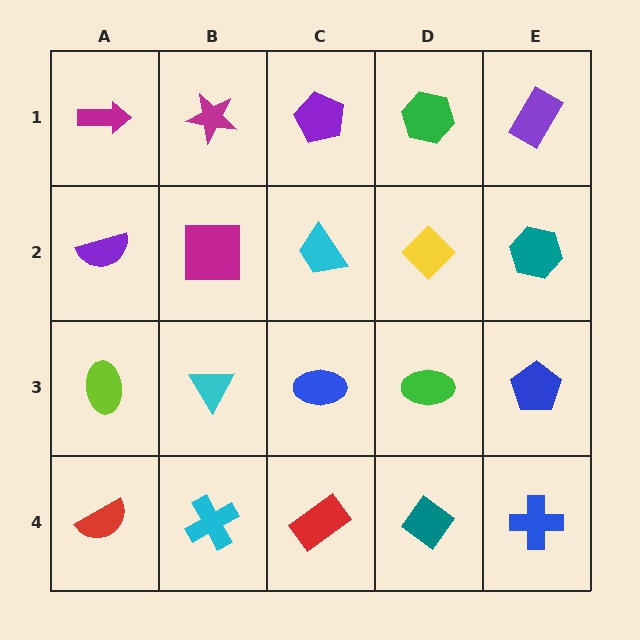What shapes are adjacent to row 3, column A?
A purple semicircle (row 2, column A), a red semicircle (row 4, column A), a cyan triangle (row 3, column B).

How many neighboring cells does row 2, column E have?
3.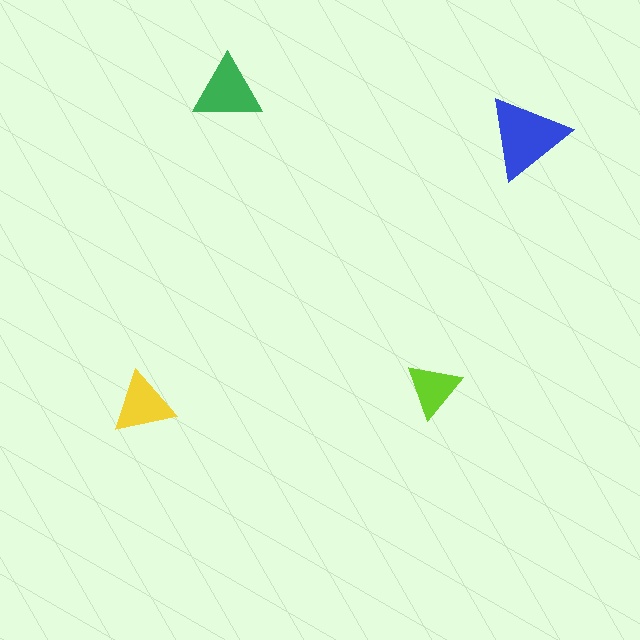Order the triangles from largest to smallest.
the blue one, the green one, the yellow one, the lime one.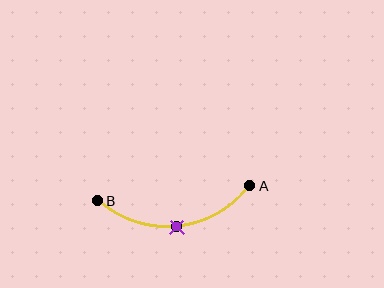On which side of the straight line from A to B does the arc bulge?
The arc bulges below the straight line connecting A and B.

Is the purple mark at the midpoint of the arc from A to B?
Yes. The purple mark lies on the arc at equal arc-length from both A and B — it is the arc midpoint.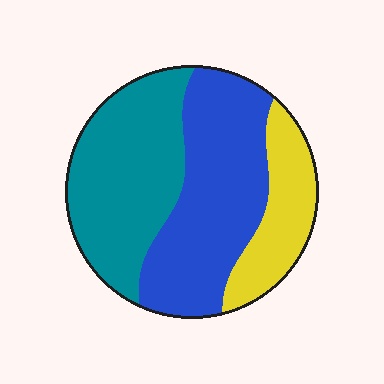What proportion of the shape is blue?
Blue covers around 40% of the shape.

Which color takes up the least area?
Yellow, at roughly 20%.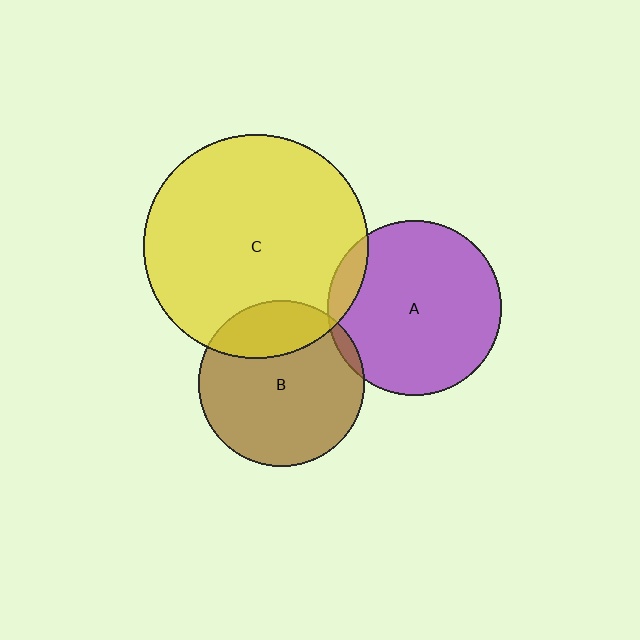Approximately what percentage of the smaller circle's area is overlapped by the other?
Approximately 25%.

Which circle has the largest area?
Circle C (yellow).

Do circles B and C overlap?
Yes.